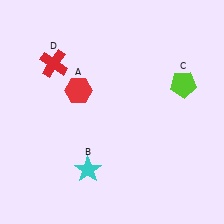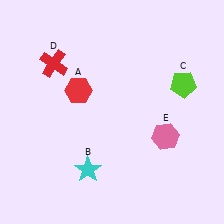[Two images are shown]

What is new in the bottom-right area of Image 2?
A pink hexagon (E) was added in the bottom-right area of Image 2.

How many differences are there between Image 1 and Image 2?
There is 1 difference between the two images.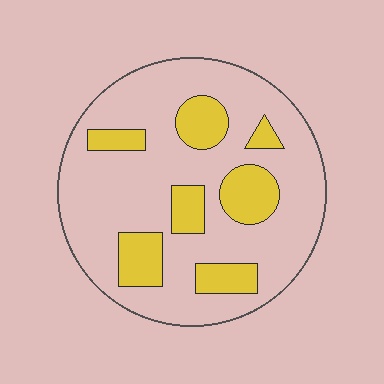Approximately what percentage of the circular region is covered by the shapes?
Approximately 25%.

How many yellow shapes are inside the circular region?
7.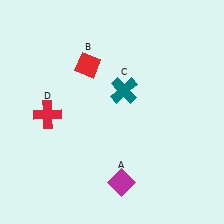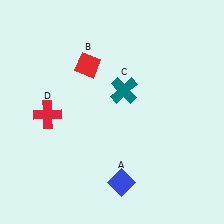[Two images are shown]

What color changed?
The diamond (A) changed from magenta in Image 1 to blue in Image 2.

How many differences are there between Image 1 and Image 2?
There is 1 difference between the two images.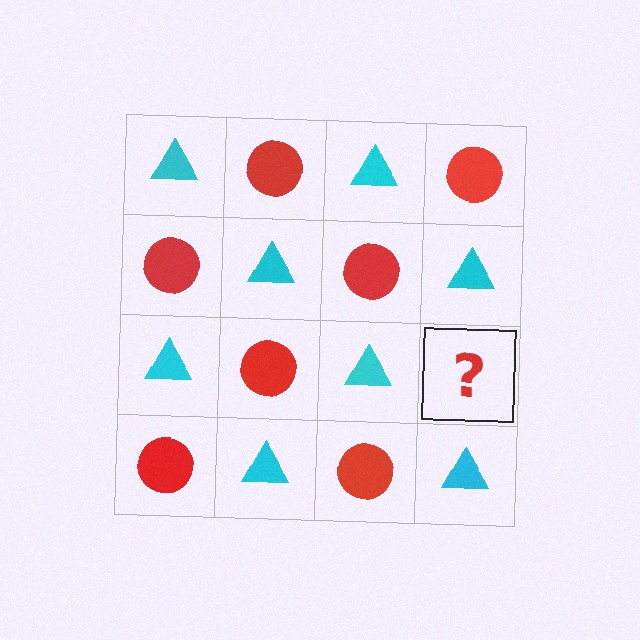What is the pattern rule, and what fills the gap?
The rule is that it alternates cyan triangle and red circle in a checkerboard pattern. The gap should be filled with a red circle.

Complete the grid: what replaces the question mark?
The question mark should be replaced with a red circle.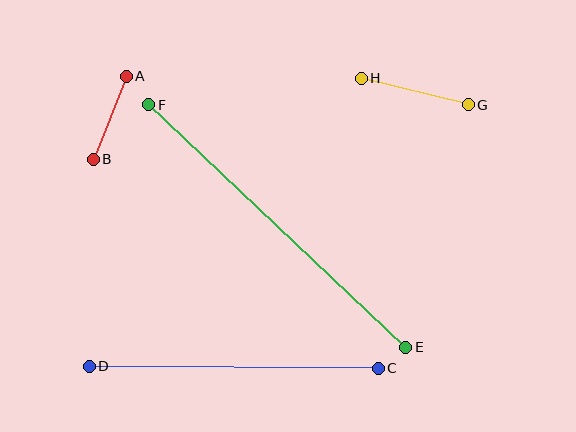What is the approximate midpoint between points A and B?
The midpoint is at approximately (110, 118) pixels.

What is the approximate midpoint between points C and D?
The midpoint is at approximately (234, 367) pixels.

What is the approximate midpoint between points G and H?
The midpoint is at approximately (415, 92) pixels.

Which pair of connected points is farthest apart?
Points E and F are farthest apart.